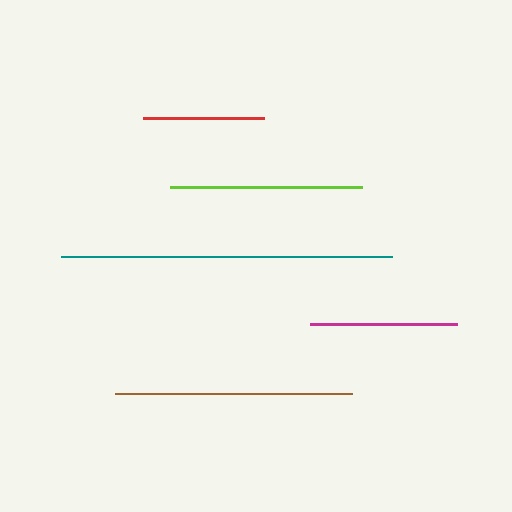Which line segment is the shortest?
The red line is the shortest at approximately 121 pixels.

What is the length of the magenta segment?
The magenta segment is approximately 147 pixels long.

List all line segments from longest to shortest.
From longest to shortest: teal, brown, lime, magenta, red.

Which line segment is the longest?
The teal line is the longest at approximately 330 pixels.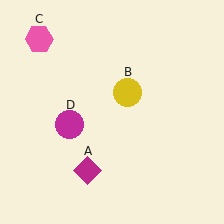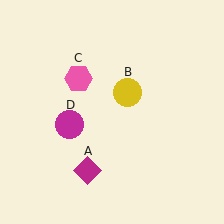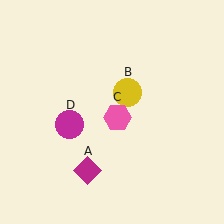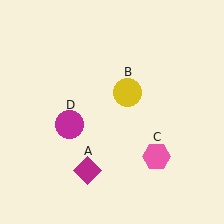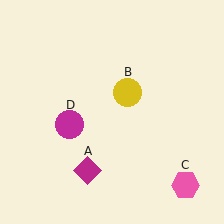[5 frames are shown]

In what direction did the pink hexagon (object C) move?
The pink hexagon (object C) moved down and to the right.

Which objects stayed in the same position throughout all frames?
Magenta diamond (object A) and yellow circle (object B) and magenta circle (object D) remained stationary.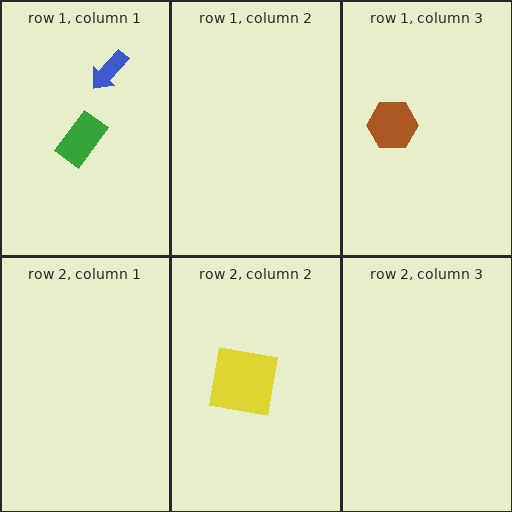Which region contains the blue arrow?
The row 1, column 1 region.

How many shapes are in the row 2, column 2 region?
1.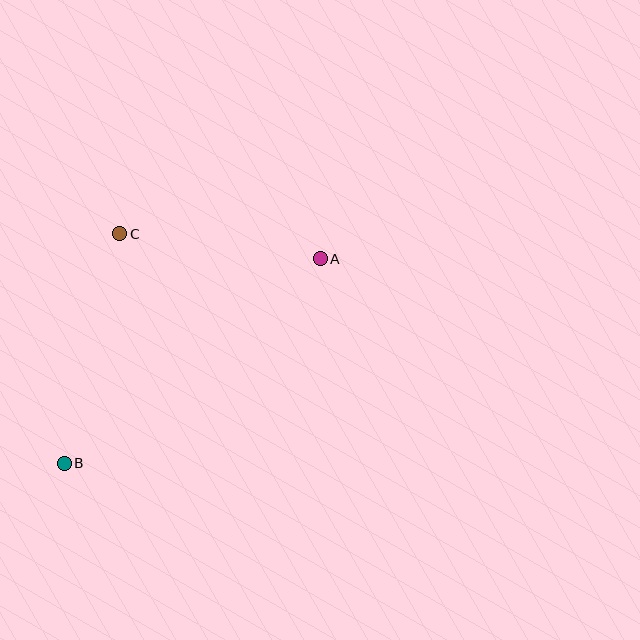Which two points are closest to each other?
Points A and C are closest to each other.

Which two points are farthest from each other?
Points A and B are farthest from each other.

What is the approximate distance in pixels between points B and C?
The distance between B and C is approximately 236 pixels.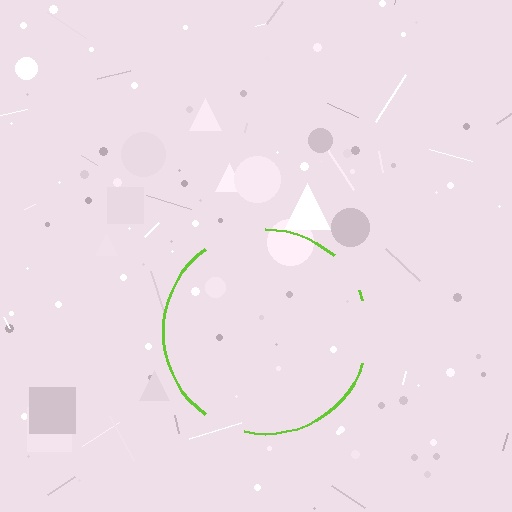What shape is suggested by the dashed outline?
The dashed outline suggests a circle.